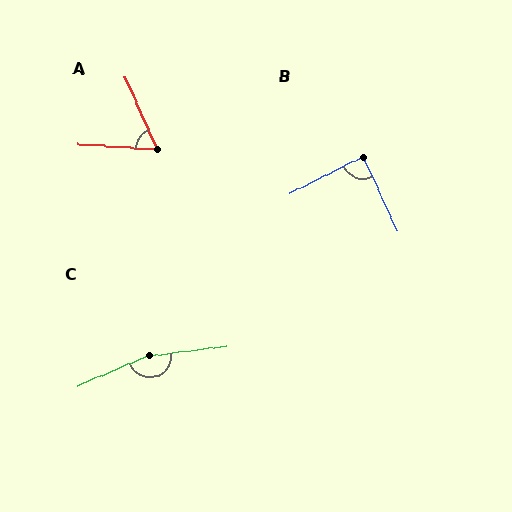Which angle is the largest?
C, at approximately 164 degrees.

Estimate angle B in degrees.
Approximately 88 degrees.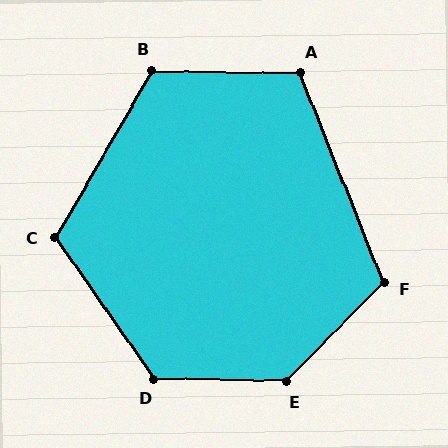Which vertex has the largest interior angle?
E, at approximately 133 degrees.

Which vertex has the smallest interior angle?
A, at approximately 112 degrees.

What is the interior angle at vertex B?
Approximately 119 degrees (obtuse).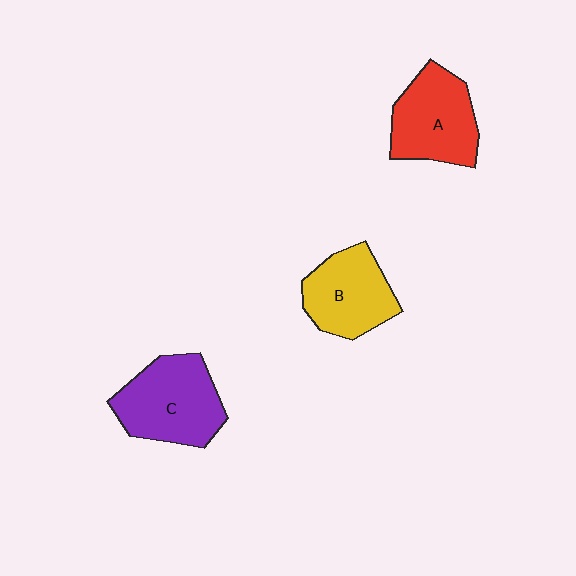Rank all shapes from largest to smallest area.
From largest to smallest: C (purple), A (red), B (yellow).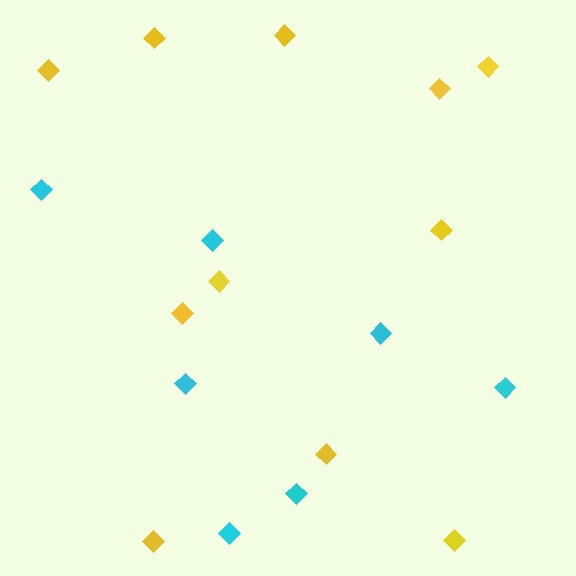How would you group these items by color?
There are 2 groups: one group of yellow diamonds (11) and one group of cyan diamonds (7).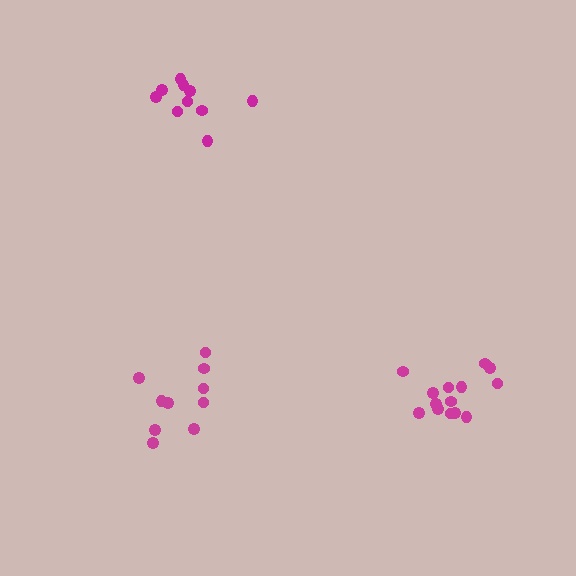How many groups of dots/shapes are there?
There are 3 groups.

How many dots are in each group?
Group 1: 14 dots, Group 2: 10 dots, Group 3: 10 dots (34 total).